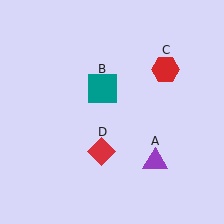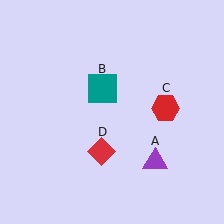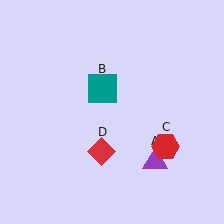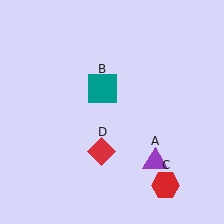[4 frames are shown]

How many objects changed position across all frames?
1 object changed position: red hexagon (object C).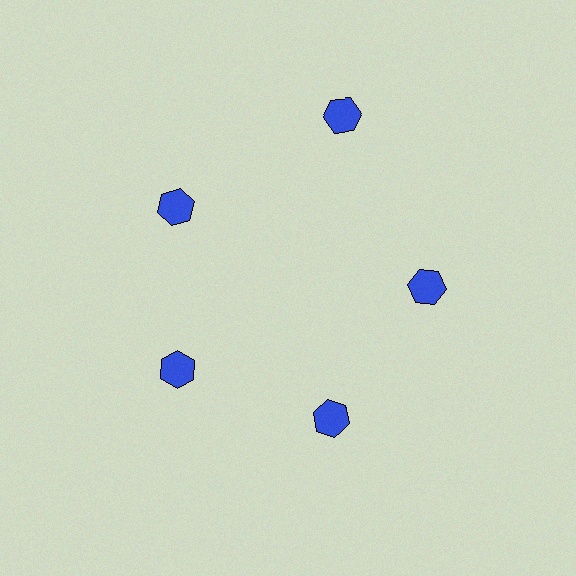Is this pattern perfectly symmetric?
No. The 5 blue hexagons are arranged in a ring, but one element near the 1 o'clock position is pushed outward from the center, breaking the 5-fold rotational symmetry.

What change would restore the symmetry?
The symmetry would be restored by moving it inward, back onto the ring so that all 5 hexagons sit at equal angles and equal distance from the center.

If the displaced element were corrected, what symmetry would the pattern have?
It would have 5-fold rotational symmetry — the pattern would map onto itself every 72 degrees.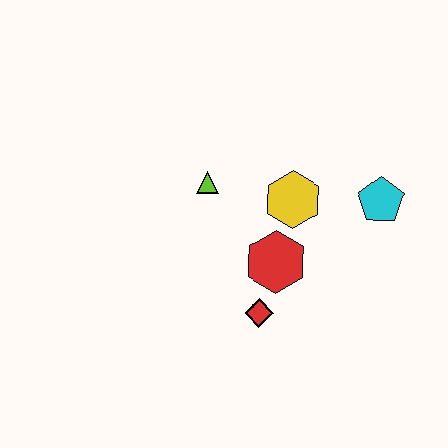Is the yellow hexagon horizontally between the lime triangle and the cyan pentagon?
Yes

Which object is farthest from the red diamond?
The cyan pentagon is farthest from the red diamond.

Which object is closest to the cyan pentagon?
The yellow hexagon is closest to the cyan pentagon.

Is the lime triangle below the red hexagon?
No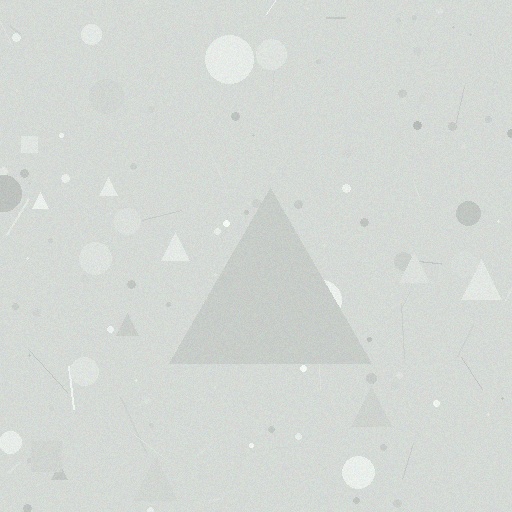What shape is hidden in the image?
A triangle is hidden in the image.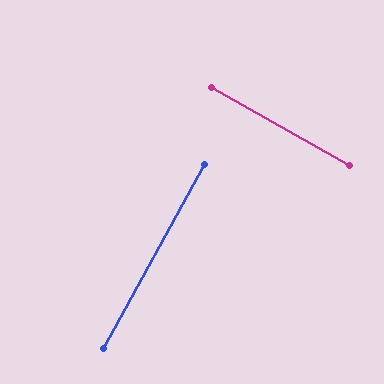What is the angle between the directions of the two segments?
Approximately 89 degrees.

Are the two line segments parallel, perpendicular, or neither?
Perpendicular — they meet at approximately 89°.